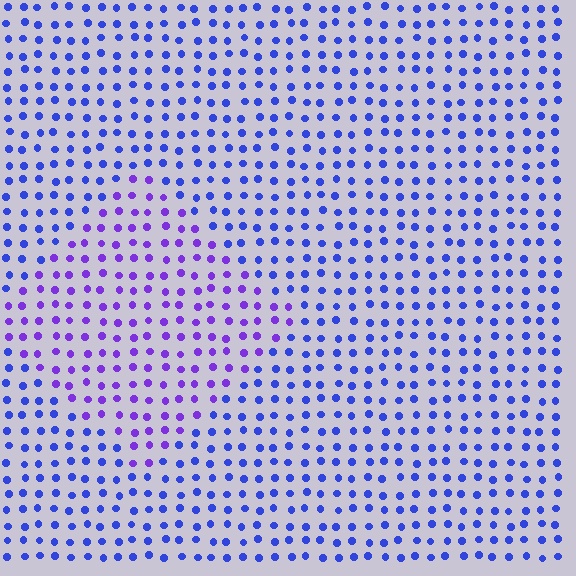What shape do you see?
I see a diamond.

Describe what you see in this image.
The image is filled with small blue elements in a uniform arrangement. A diamond-shaped region is visible where the elements are tinted to a slightly different hue, forming a subtle color boundary.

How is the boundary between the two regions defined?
The boundary is defined purely by a slight shift in hue (about 34 degrees). Spacing, size, and orientation are identical on both sides.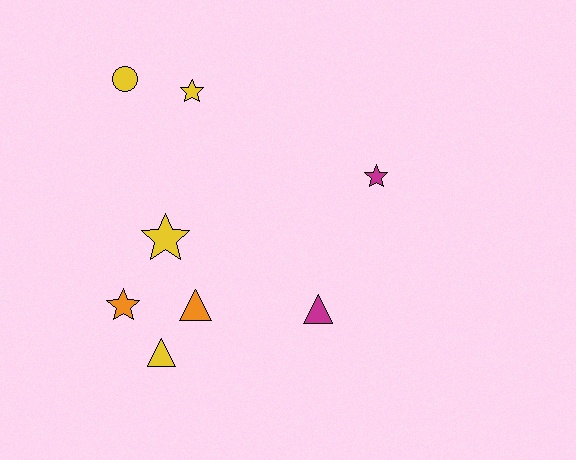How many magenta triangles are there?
There is 1 magenta triangle.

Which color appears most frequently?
Yellow, with 4 objects.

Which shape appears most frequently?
Star, with 4 objects.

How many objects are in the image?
There are 8 objects.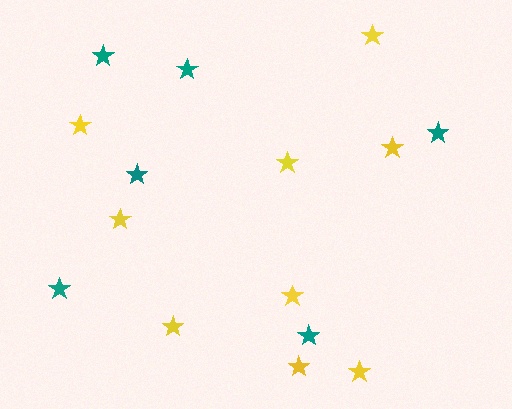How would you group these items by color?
There are 2 groups: one group of teal stars (6) and one group of yellow stars (9).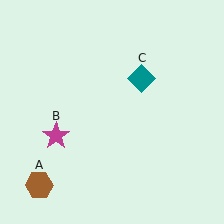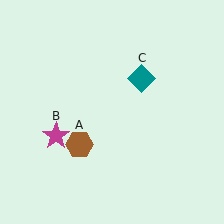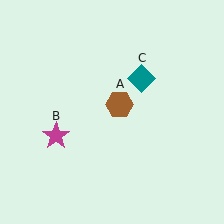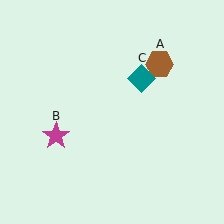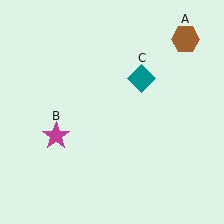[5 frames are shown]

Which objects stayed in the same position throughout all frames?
Magenta star (object B) and teal diamond (object C) remained stationary.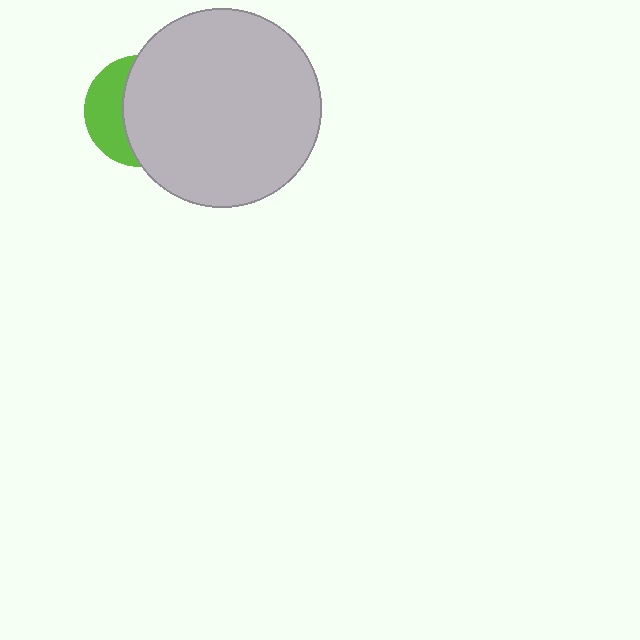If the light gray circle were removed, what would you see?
You would see the complete lime circle.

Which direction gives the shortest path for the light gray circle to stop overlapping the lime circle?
Moving right gives the shortest separation.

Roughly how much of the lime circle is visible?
A small part of it is visible (roughly 36%).